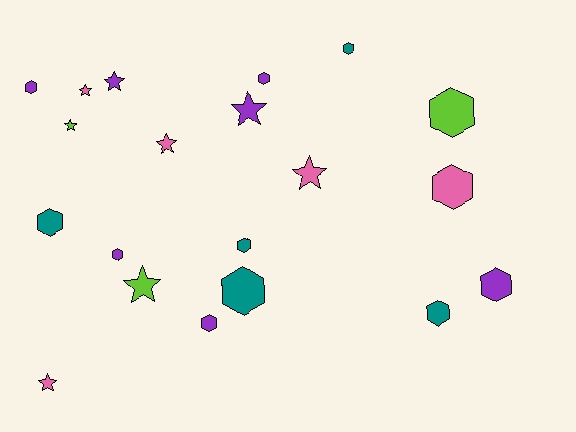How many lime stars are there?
There are 2 lime stars.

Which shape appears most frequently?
Hexagon, with 12 objects.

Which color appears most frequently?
Purple, with 7 objects.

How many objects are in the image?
There are 20 objects.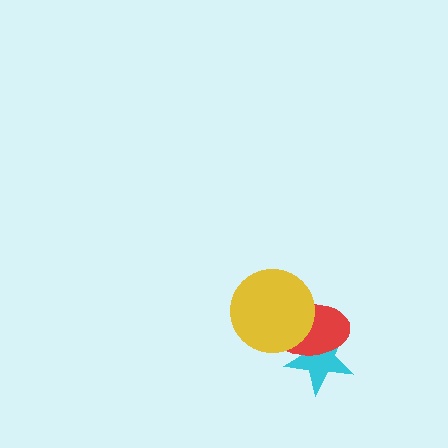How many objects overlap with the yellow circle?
2 objects overlap with the yellow circle.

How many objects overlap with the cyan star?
2 objects overlap with the cyan star.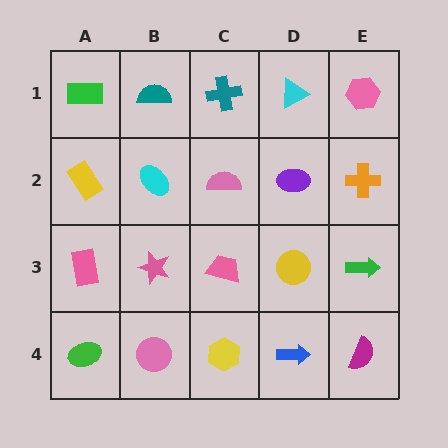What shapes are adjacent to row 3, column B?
A cyan ellipse (row 2, column B), a pink circle (row 4, column B), a pink rectangle (row 3, column A), a pink trapezoid (row 3, column C).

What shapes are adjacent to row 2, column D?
A cyan triangle (row 1, column D), a yellow circle (row 3, column D), a pink semicircle (row 2, column C), an orange cross (row 2, column E).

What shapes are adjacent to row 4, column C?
A pink trapezoid (row 3, column C), a pink circle (row 4, column B), a blue arrow (row 4, column D).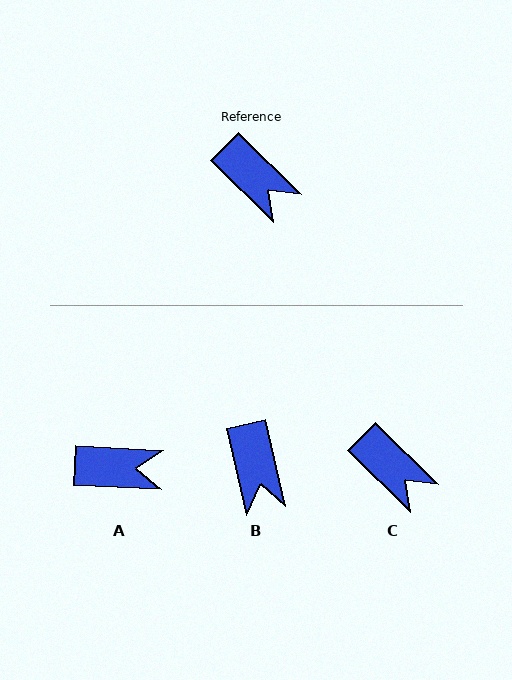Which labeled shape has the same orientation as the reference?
C.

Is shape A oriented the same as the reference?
No, it is off by about 42 degrees.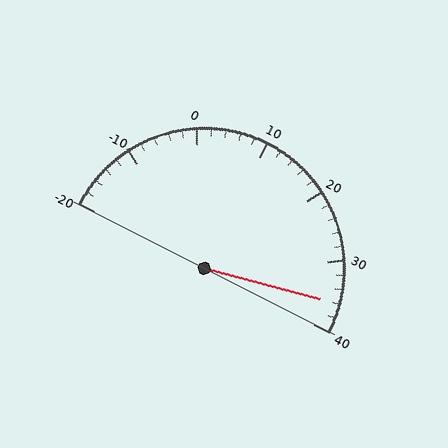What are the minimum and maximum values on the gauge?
The gauge ranges from -20 to 40.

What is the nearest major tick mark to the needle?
The nearest major tick mark is 40.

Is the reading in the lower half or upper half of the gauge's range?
The reading is in the upper half of the range (-20 to 40).